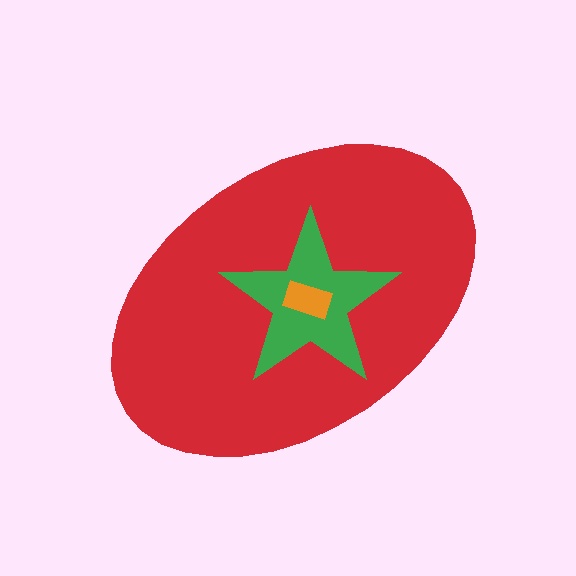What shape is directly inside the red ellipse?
The green star.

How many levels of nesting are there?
3.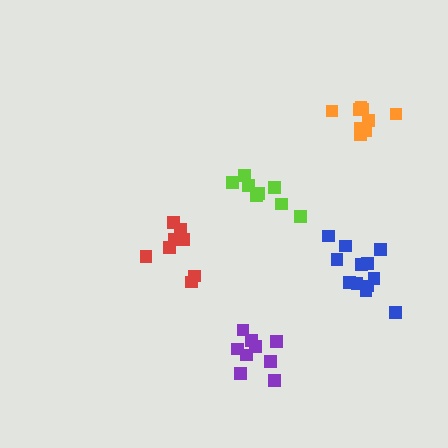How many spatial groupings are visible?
There are 5 spatial groupings.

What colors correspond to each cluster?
The clusters are colored: blue, orange, lime, red, purple.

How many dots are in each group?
Group 1: 12 dots, Group 2: 9 dots, Group 3: 8 dots, Group 4: 8 dots, Group 5: 9 dots (46 total).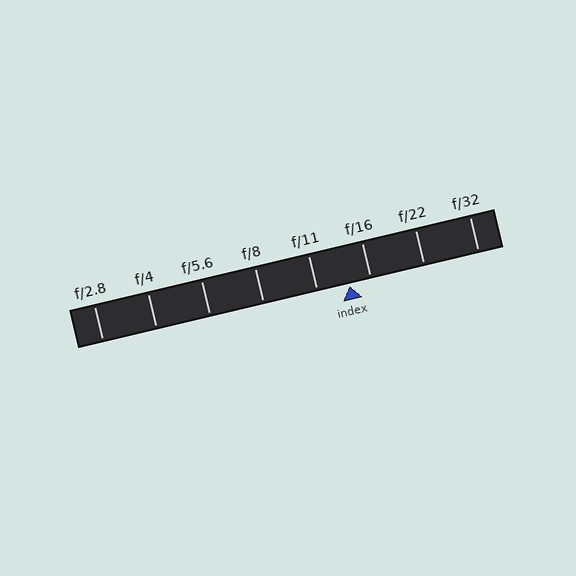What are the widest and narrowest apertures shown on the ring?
The widest aperture shown is f/2.8 and the narrowest is f/32.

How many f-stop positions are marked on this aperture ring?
There are 8 f-stop positions marked.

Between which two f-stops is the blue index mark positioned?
The index mark is between f/11 and f/16.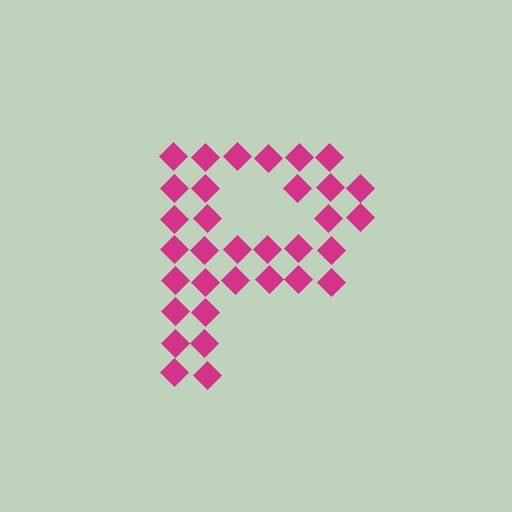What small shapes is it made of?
It is made of small diamonds.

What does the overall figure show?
The overall figure shows the letter P.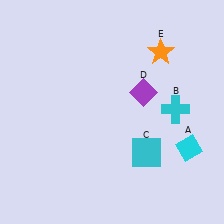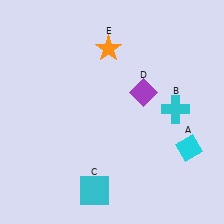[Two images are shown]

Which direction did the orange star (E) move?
The orange star (E) moved left.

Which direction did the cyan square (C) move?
The cyan square (C) moved left.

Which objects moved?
The objects that moved are: the cyan square (C), the orange star (E).